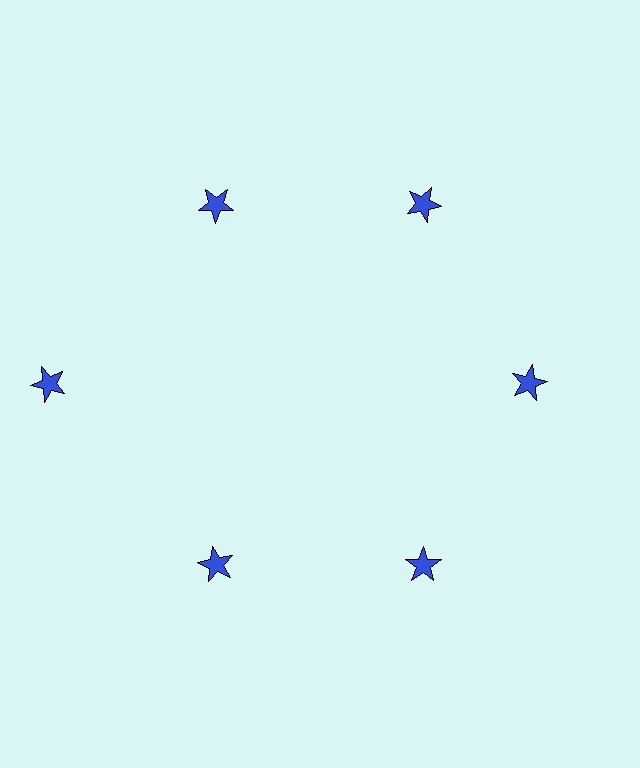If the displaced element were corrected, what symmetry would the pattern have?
It would have 6-fold rotational symmetry — the pattern would map onto itself every 60 degrees.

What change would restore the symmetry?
The symmetry would be restored by moving it inward, back onto the ring so that all 6 stars sit at equal angles and equal distance from the center.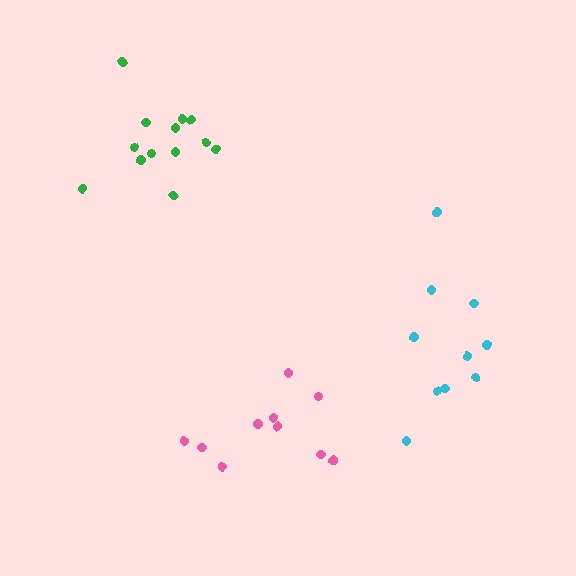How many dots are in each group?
Group 1: 10 dots, Group 2: 10 dots, Group 3: 13 dots (33 total).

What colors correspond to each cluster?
The clusters are colored: pink, cyan, green.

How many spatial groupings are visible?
There are 3 spatial groupings.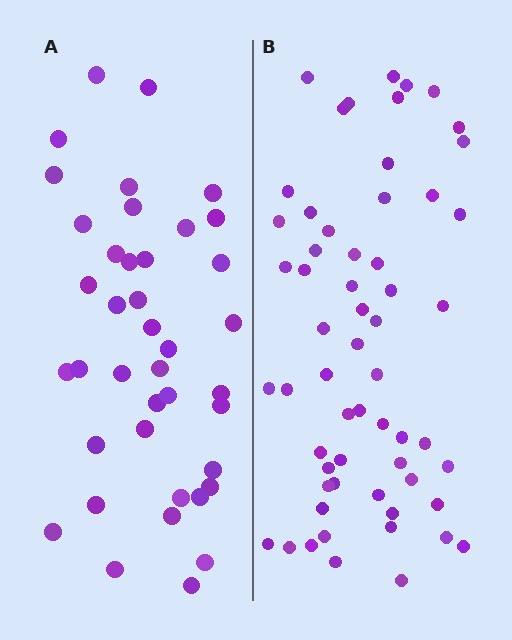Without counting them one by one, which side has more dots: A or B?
Region B (the right region) has more dots.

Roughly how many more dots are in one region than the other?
Region B has approximately 20 more dots than region A.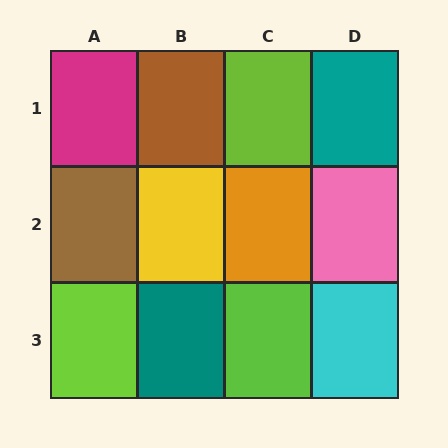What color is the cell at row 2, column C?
Orange.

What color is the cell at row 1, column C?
Lime.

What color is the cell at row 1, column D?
Teal.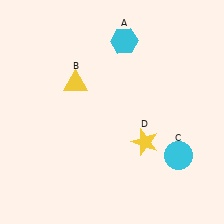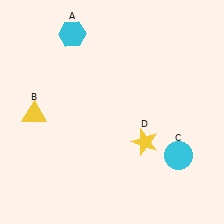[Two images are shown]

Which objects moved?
The objects that moved are: the cyan hexagon (A), the yellow triangle (B).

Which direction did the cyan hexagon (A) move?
The cyan hexagon (A) moved left.